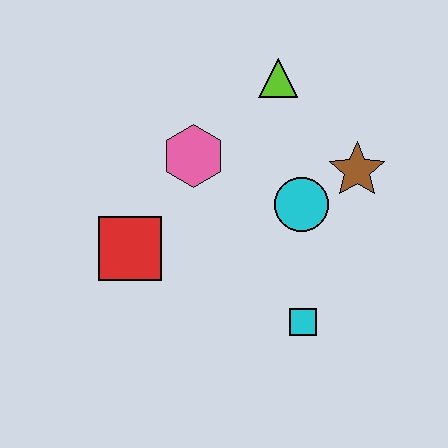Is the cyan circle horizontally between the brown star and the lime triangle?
Yes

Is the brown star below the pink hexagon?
Yes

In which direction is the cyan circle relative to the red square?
The cyan circle is to the right of the red square.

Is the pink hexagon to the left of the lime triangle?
Yes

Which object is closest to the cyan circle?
The brown star is closest to the cyan circle.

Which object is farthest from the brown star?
The red square is farthest from the brown star.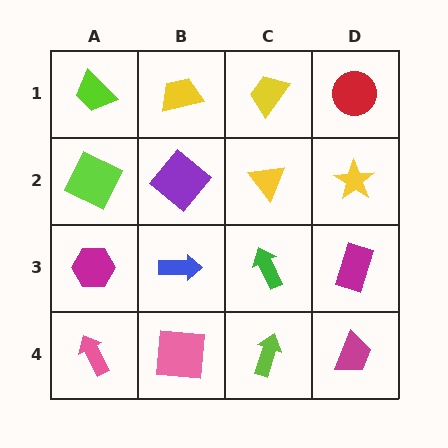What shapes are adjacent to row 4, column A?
A magenta hexagon (row 3, column A), a pink square (row 4, column B).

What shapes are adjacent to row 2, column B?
A yellow trapezoid (row 1, column B), a blue arrow (row 3, column B), a lime square (row 2, column A), a yellow triangle (row 2, column C).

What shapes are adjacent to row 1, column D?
A yellow star (row 2, column D), a yellow trapezoid (row 1, column C).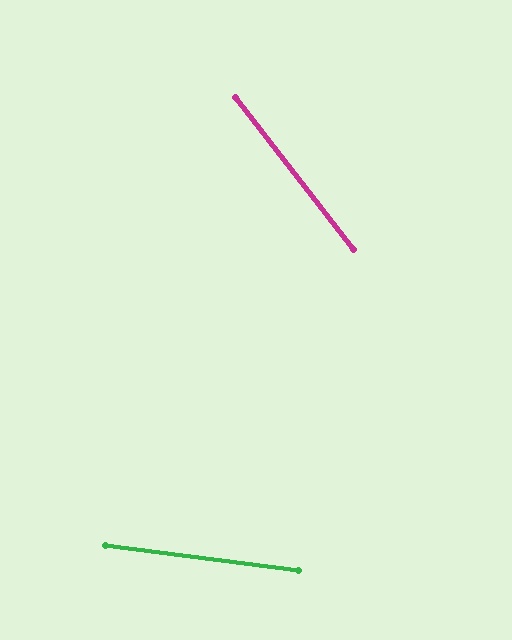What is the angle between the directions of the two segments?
Approximately 45 degrees.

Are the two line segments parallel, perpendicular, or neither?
Neither parallel nor perpendicular — they differ by about 45°.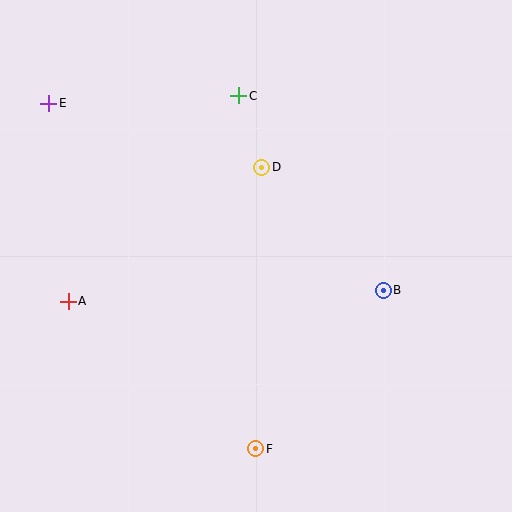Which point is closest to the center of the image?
Point D at (262, 167) is closest to the center.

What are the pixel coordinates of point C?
Point C is at (239, 96).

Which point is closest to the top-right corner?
Point C is closest to the top-right corner.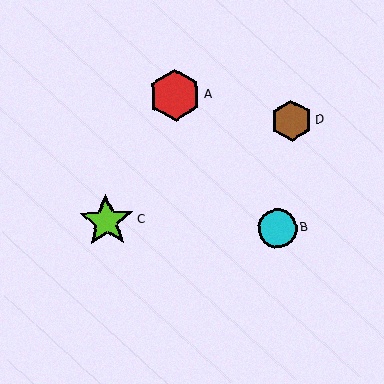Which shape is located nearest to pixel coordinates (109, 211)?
The lime star (labeled C) at (106, 221) is nearest to that location.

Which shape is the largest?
The lime star (labeled C) is the largest.